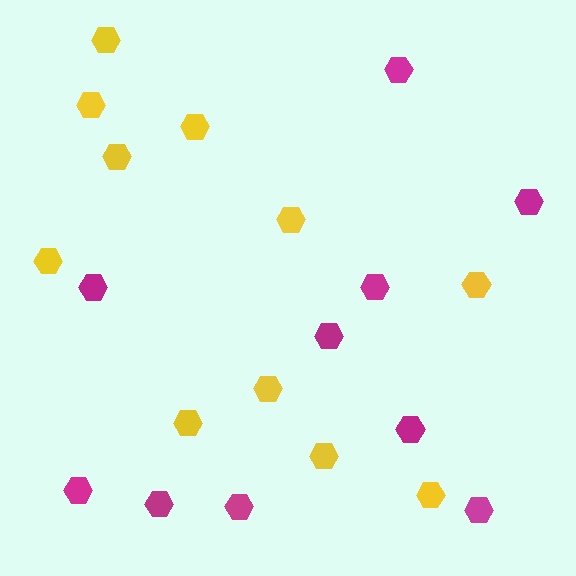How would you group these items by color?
There are 2 groups: one group of magenta hexagons (10) and one group of yellow hexagons (11).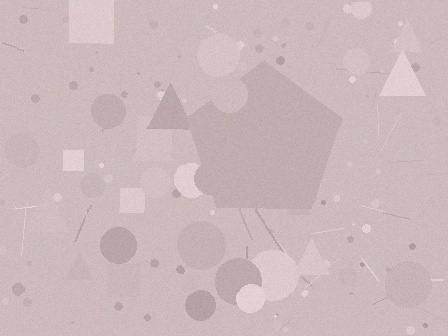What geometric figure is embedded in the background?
A pentagon is embedded in the background.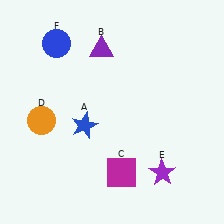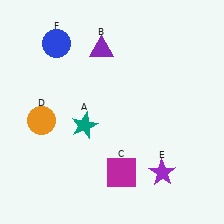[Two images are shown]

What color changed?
The star (A) changed from blue in Image 1 to teal in Image 2.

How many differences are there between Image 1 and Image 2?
There is 1 difference between the two images.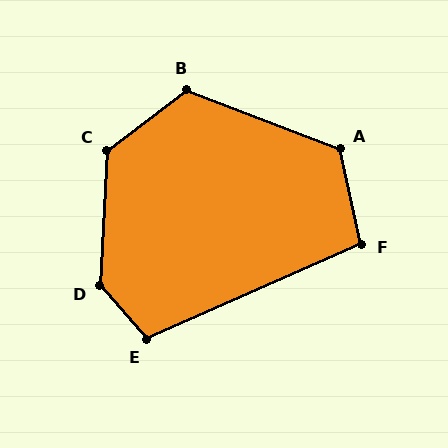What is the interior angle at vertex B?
Approximately 122 degrees (obtuse).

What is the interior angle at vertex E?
Approximately 107 degrees (obtuse).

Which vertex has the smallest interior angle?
F, at approximately 102 degrees.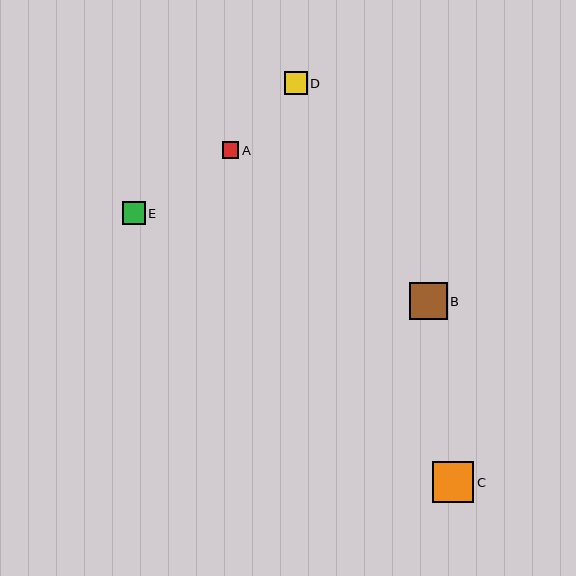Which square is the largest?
Square C is the largest with a size of approximately 41 pixels.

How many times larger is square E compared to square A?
Square E is approximately 1.3 times the size of square A.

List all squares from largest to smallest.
From largest to smallest: C, B, E, D, A.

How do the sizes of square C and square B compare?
Square C and square B are approximately the same size.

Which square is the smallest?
Square A is the smallest with a size of approximately 17 pixels.